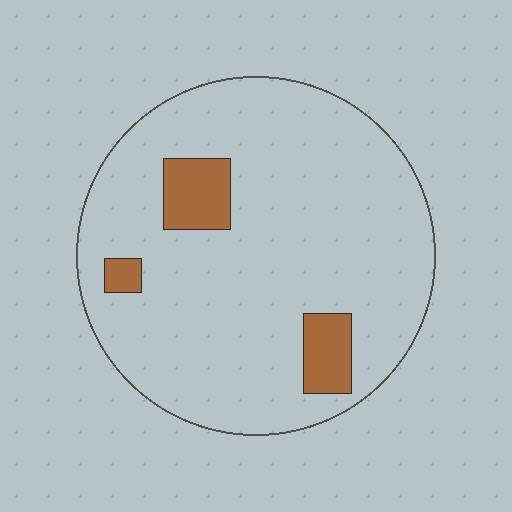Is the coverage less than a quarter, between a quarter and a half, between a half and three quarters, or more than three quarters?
Less than a quarter.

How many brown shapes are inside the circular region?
3.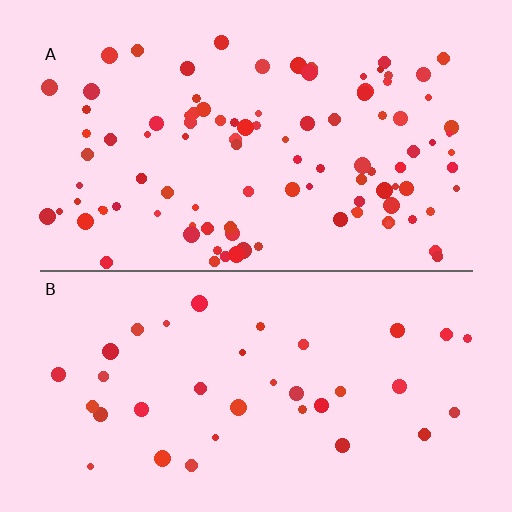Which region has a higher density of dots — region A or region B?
A (the top).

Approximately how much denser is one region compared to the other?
Approximately 2.9× — region A over region B.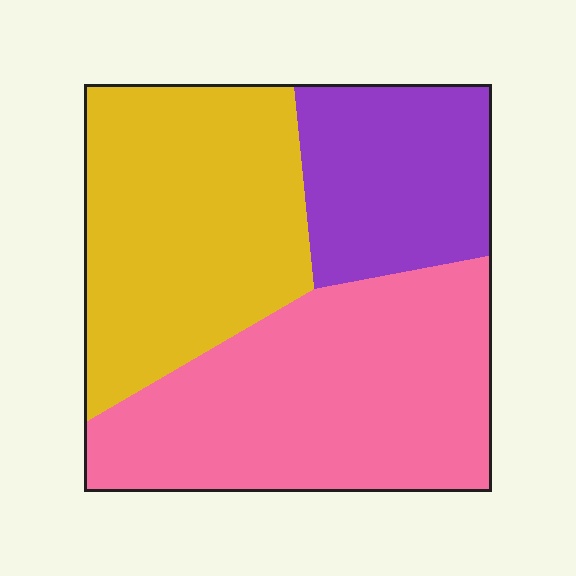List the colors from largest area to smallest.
From largest to smallest: pink, yellow, purple.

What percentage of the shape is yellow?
Yellow covers roughly 35% of the shape.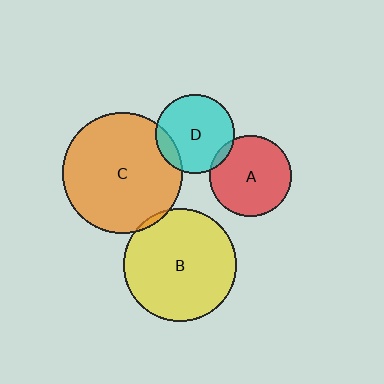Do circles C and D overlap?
Yes.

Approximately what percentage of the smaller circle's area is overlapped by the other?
Approximately 15%.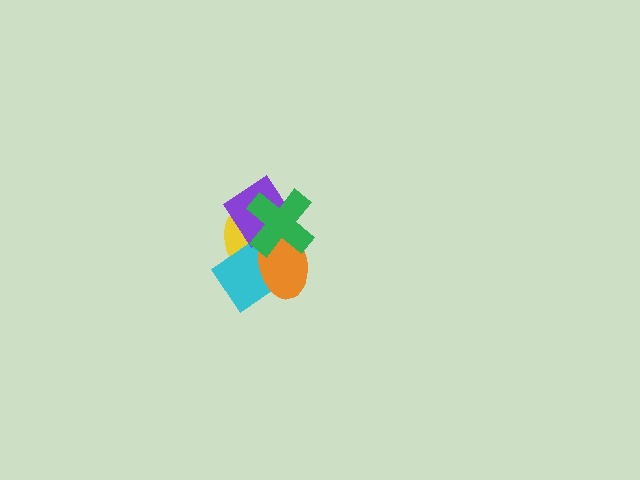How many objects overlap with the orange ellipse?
4 objects overlap with the orange ellipse.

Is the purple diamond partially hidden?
Yes, it is partially covered by another shape.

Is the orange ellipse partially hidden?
Yes, it is partially covered by another shape.